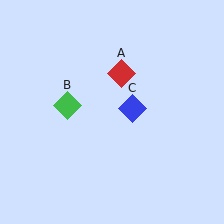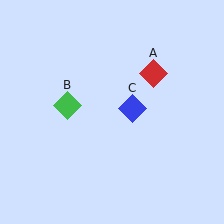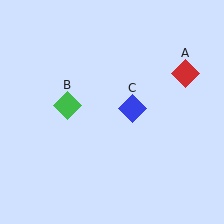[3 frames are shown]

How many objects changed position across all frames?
1 object changed position: red diamond (object A).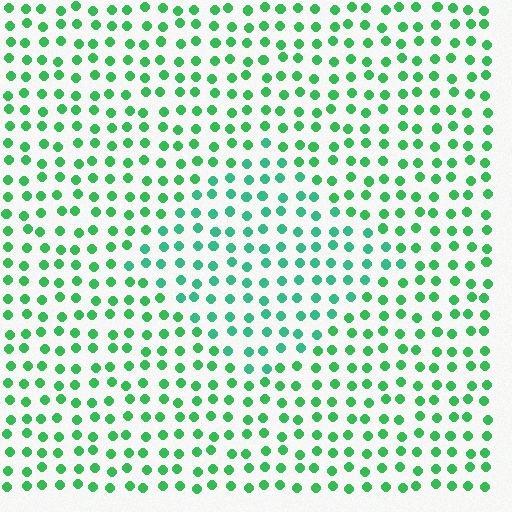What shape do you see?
I see a diamond.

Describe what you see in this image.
The image is filled with small green elements in a uniform arrangement. A diamond-shaped region is visible where the elements are tinted to a slightly different hue, forming a subtle color boundary.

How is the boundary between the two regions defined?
The boundary is defined purely by a slight shift in hue (about 23 degrees). Spacing, size, and orientation are identical on both sides.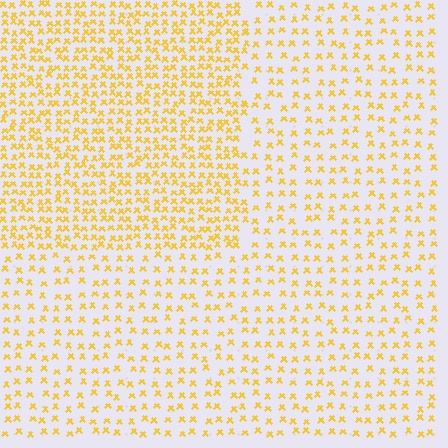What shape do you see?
I see a rectangle.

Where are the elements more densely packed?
The elements are more densely packed inside the rectangle boundary.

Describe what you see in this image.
The image contains small yellow elements arranged at two different densities. A rectangle-shaped region is visible where the elements are more densely packed than the surrounding area.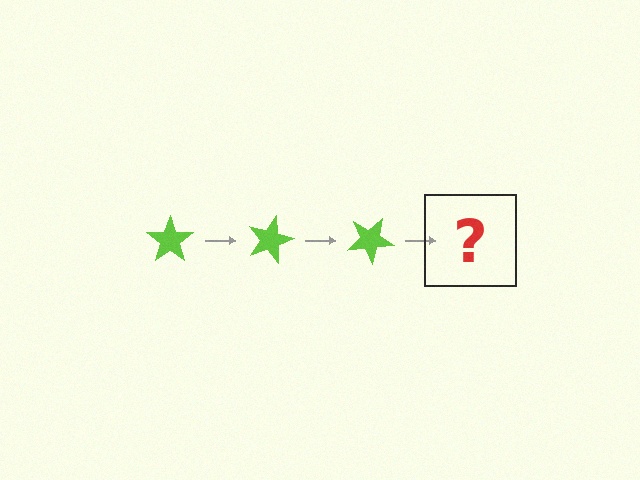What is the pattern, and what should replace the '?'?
The pattern is that the star rotates 15 degrees each step. The '?' should be a lime star rotated 45 degrees.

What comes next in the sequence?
The next element should be a lime star rotated 45 degrees.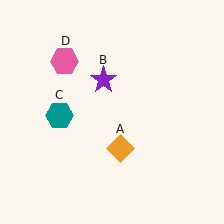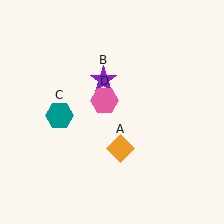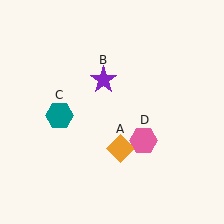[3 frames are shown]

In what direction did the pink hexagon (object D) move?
The pink hexagon (object D) moved down and to the right.